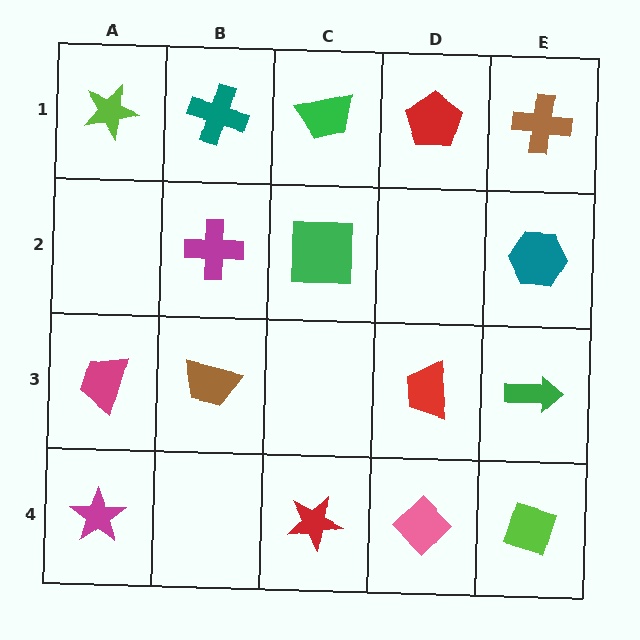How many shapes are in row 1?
5 shapes.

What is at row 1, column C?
A green trapezoid.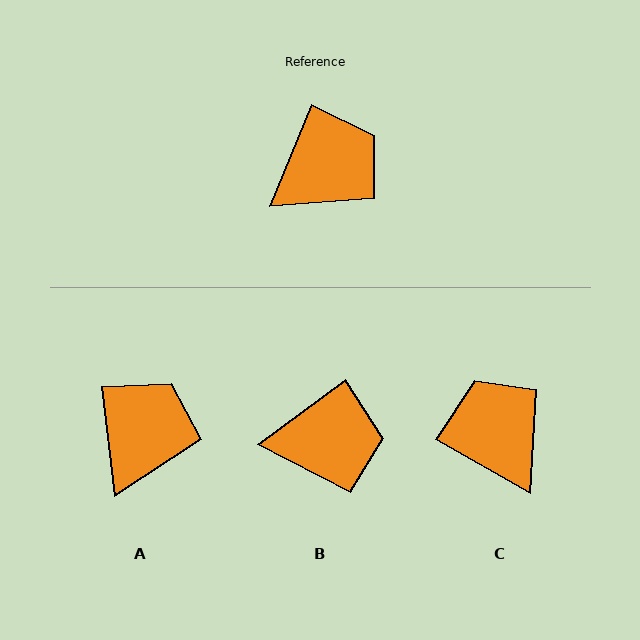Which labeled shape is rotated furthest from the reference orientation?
C, about 82 degrees away.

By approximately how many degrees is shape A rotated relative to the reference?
Approximately 29 degrees counter-clockwise.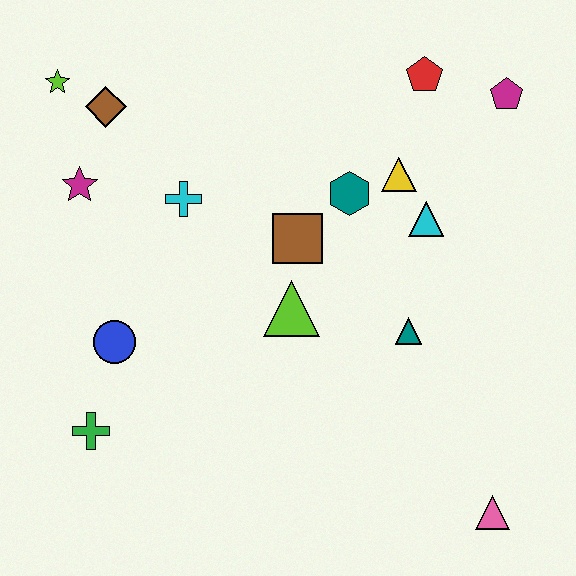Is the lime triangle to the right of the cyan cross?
Yes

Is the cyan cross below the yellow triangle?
Yes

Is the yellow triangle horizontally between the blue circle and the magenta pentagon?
Yes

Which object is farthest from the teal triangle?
The lime star is farthest from the teal triangle.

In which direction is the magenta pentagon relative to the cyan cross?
The magenta pentagon is to the right of the cyan cross.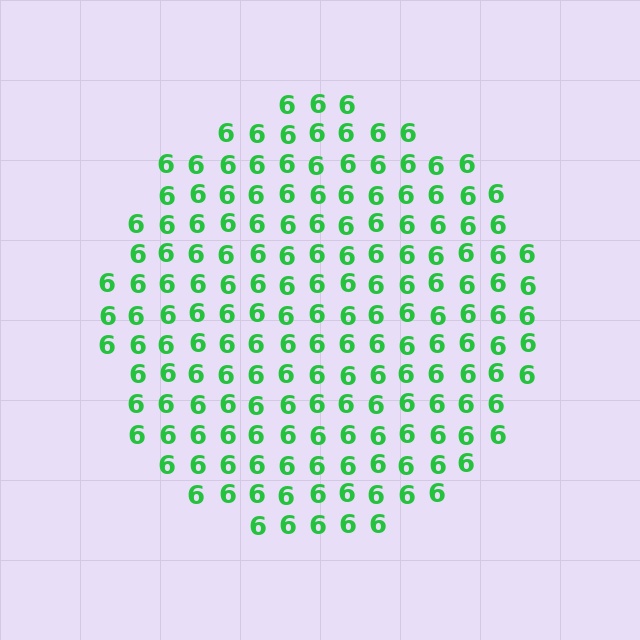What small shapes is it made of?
It is made of small digit 6's.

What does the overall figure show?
The overall figure shows a circle.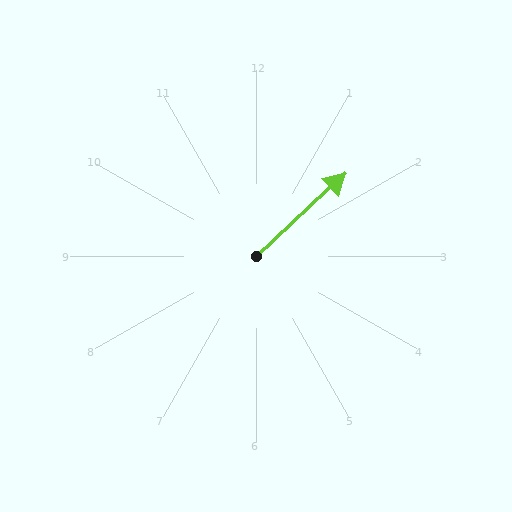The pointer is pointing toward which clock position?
Roughly 2 o'clock.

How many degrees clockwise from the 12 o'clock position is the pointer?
Approximately 47 degrees.